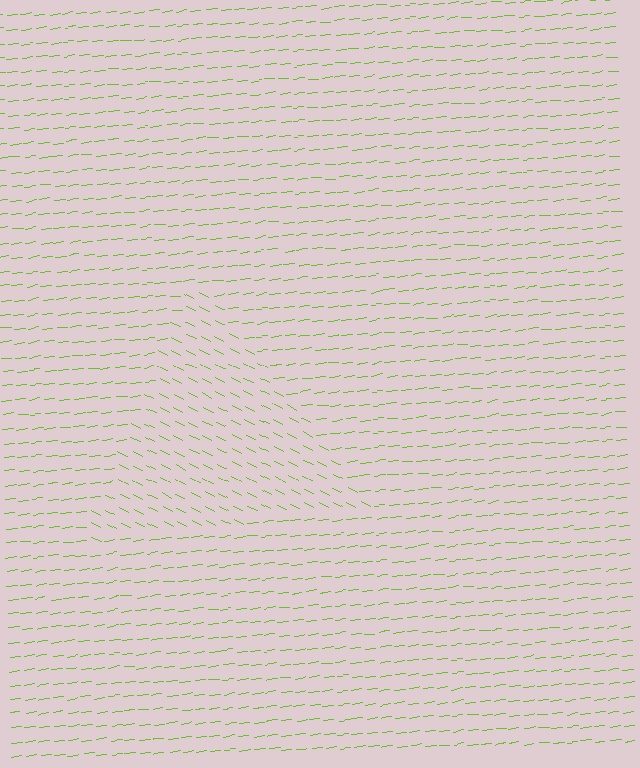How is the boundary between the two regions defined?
The boundary is defined purely by a change in line orientation (approximately 34 degrees difference). All lines are the same color and thickness.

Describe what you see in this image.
The image is filled with small lime line segments. A triangle region in the image has lines oriented differently from the surrounding lines, creating a visible texture boundary.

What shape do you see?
I see a triangle.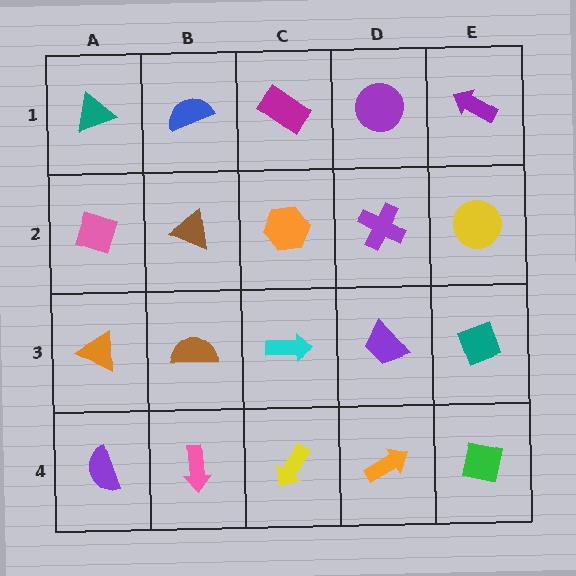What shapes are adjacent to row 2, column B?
A blue semicircle (row 1, column B), a brown semicircle (row 3, column B), a pink diamond (row 2, column A), an orange hexagon (row 2, column C).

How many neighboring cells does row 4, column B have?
3.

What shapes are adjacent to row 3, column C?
An orange hexagon (row 2, column C), a yellow arrow (row 4, column C), a brown semicircle (row 3, column B), a purple trapezoid (row 3, column D).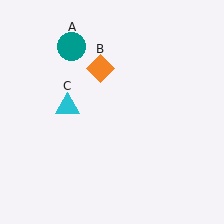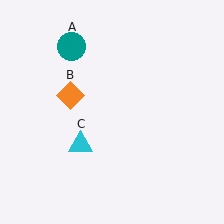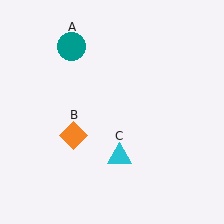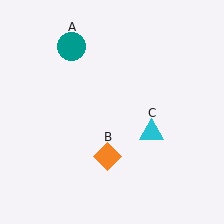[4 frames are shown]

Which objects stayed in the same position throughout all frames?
Teal circle (object A) remained stationary.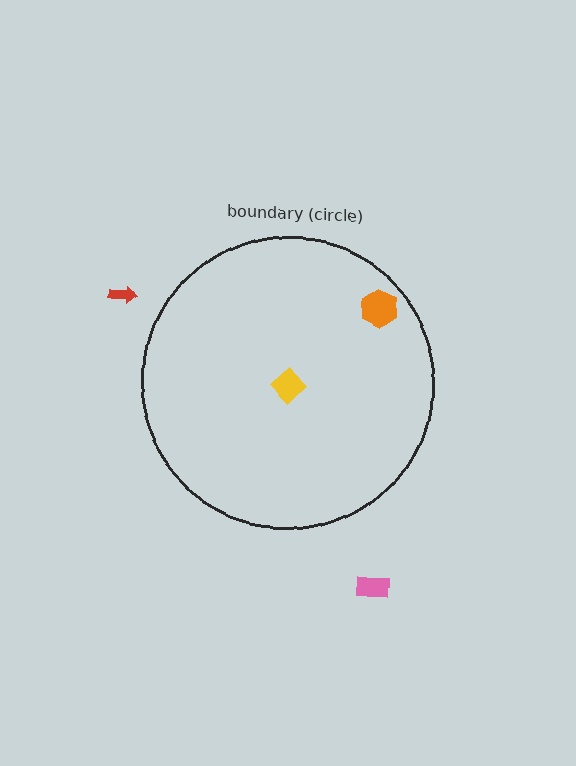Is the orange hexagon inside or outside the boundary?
Inside.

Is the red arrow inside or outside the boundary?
Outside.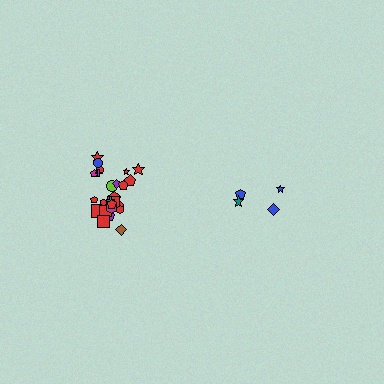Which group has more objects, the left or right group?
The left group.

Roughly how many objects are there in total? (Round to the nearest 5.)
Roughly 30 objects in total.